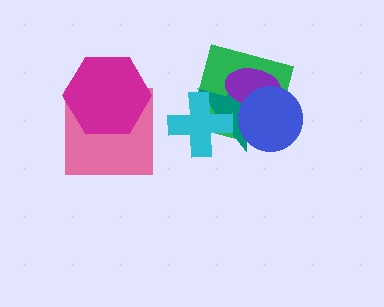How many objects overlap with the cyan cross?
2 objects overlap with the cyan cross.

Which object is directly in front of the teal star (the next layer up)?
The cyan cross is directly in front of the teal star.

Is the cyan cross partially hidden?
No, no other shape covers it.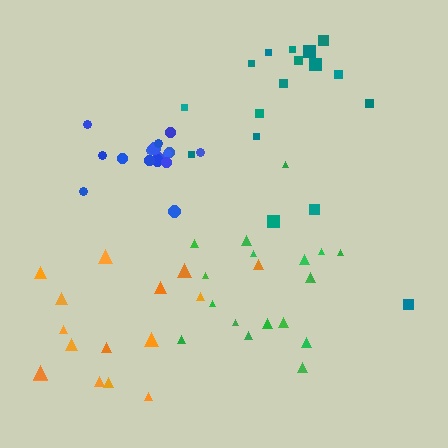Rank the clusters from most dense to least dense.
green, blue, teal, orange.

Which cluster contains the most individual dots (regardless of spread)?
Green (18).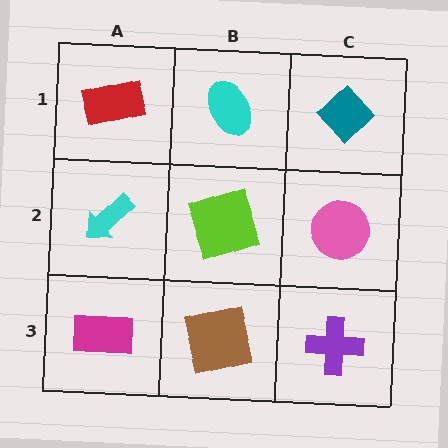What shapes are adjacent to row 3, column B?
A lime square (row 2, column B), a magenta rectangle (row 3, column A), a purple cross (row 3, column C).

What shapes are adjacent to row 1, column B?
A lime square (row 2, column B), a red rectangle (row 1, column A), a teal diamond (row 1, column C).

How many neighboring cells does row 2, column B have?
4.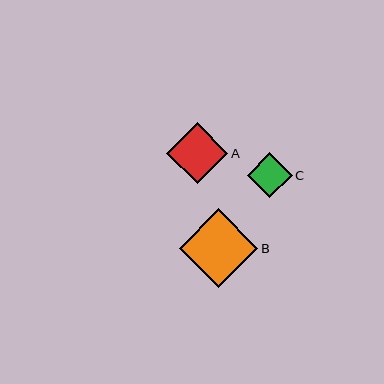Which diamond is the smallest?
Diamond C is the smallest with a size of approximately 45 pixels.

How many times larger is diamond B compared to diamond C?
Diamond B is approximately 1.7 times the size of diamond C.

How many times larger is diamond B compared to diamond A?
Diamond B is approximately 1.3 times the size of diamond A.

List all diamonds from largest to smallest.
From largest to smallest: B, A, C.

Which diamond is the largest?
Diamond B is the largest with a size of approximately 78 pixels.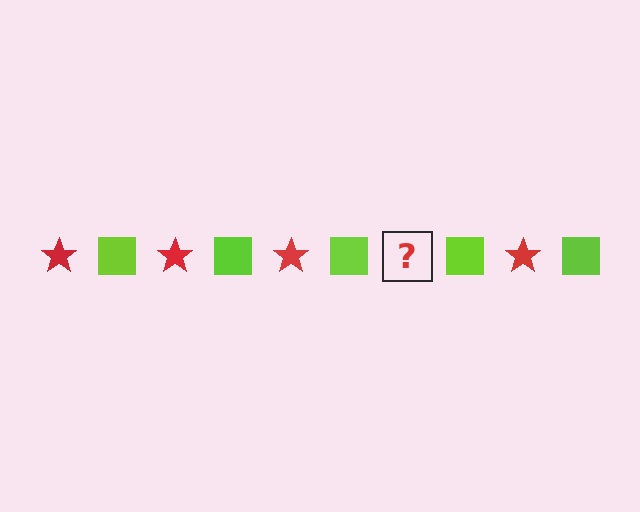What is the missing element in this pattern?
The missing element is a red star.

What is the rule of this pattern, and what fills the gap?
The rule is that the pattern alternates between red star and lime square. The gap should be filled with a red star.